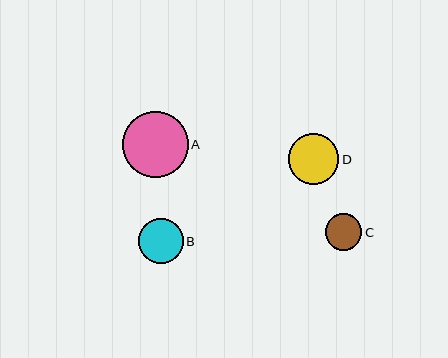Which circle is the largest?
Circle A is the largest with a size of approximately 66 pixels.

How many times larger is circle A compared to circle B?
Circle A is approximately 1.5 times the size of circle B.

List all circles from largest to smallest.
From largest to smallest: A, D, B, C.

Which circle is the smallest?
Circle C is the smallest with a size of approximately 37 pixels.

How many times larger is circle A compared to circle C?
Circle A is approximately 1.8 times the size of circle C.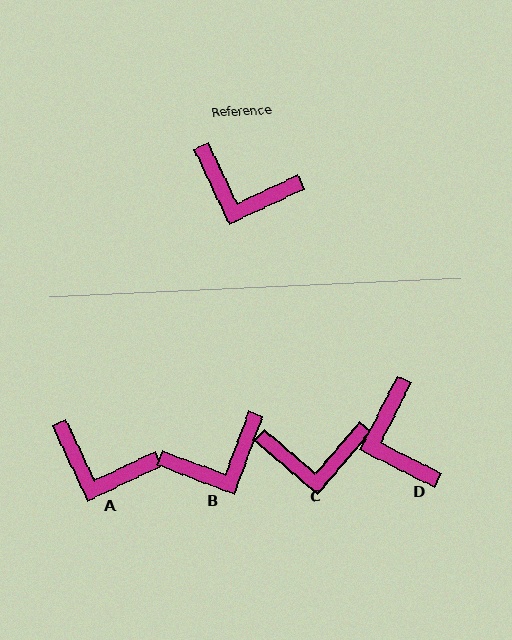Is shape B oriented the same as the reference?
No, it is off by about 45 degrees.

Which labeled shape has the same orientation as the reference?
A.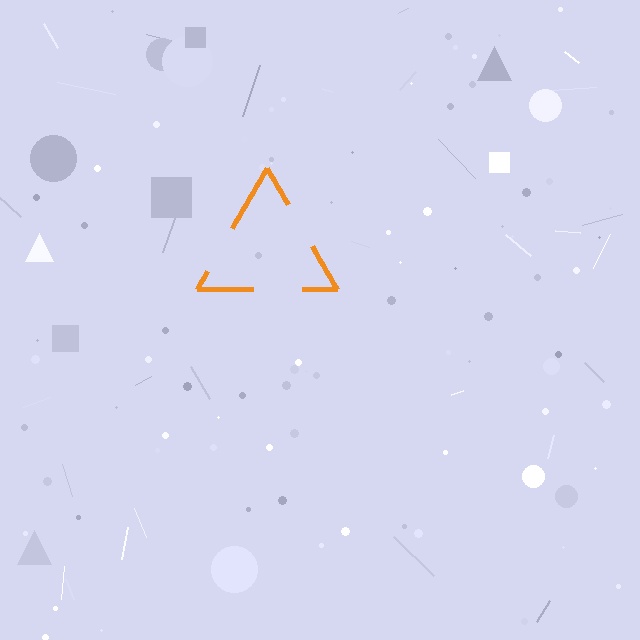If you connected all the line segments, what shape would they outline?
They would outline a triangle.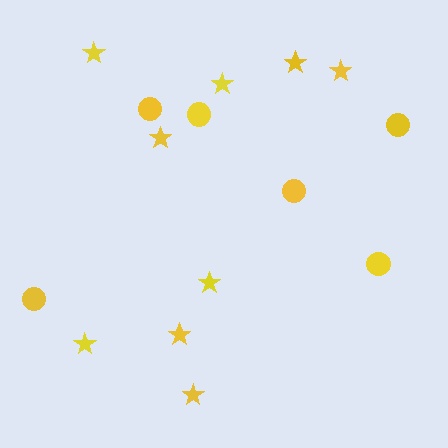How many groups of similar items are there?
There are 2 groups: one group of stars (9) and one group of circles (6).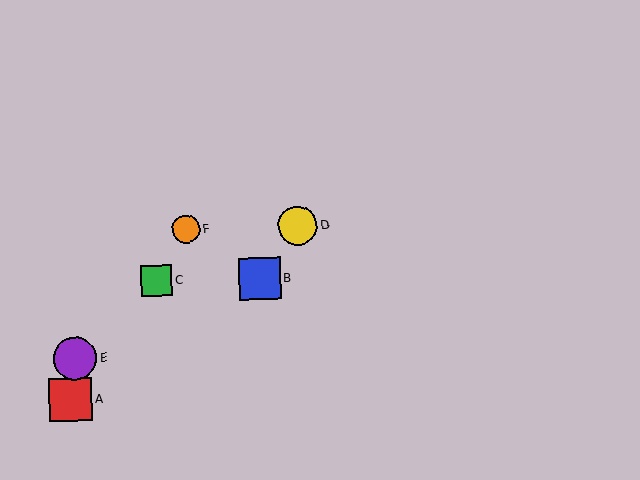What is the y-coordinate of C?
Object C is at y≈281.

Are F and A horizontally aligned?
No, F is at y≈230 and A is at y≈400.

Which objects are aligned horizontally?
Objects D, F are aligned horizontally.